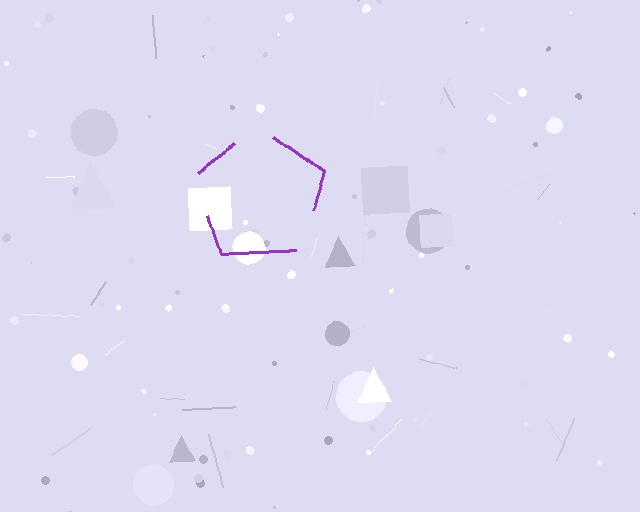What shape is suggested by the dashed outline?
The dashed outline suggests a pentagon.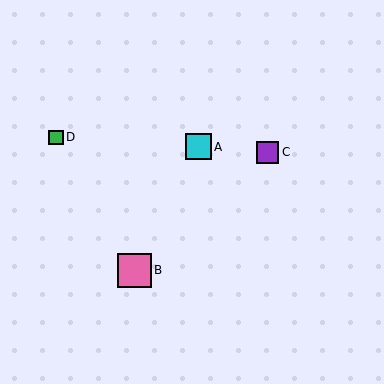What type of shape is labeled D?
Shape D is a green square.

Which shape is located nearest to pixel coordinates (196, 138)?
The cyan square (labeled A) at (199, 147) is nearest to that location.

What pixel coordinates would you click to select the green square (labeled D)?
Click at (56, 137) to select the green square D.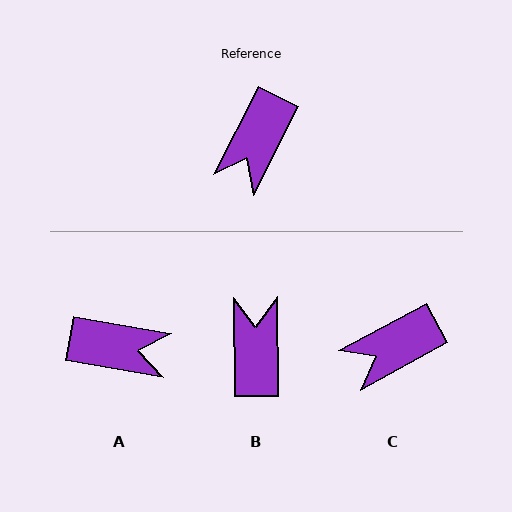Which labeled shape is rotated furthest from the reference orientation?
B, about 152 degrees away.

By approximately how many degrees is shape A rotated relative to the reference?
Approximately 107 degrees counter-clockwise.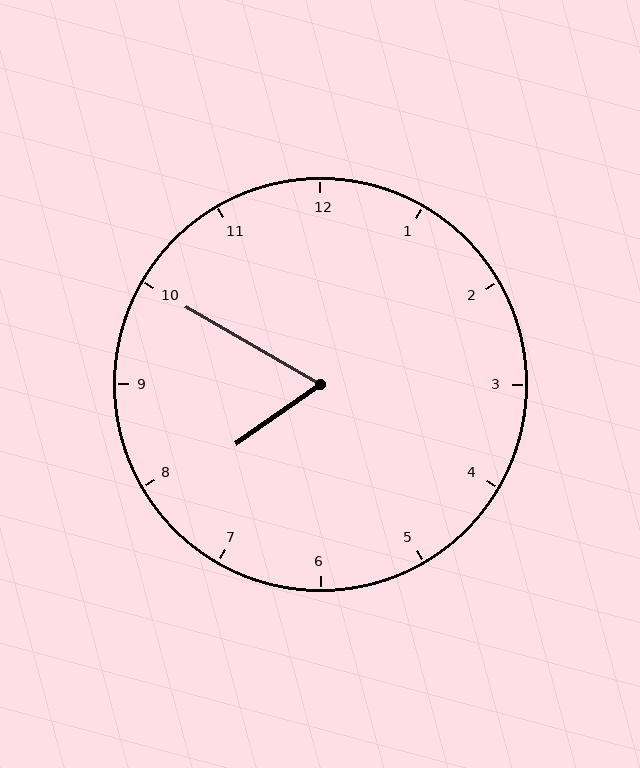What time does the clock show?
7:50.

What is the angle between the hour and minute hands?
Approximately 65 degrees.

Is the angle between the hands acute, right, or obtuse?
It is acute.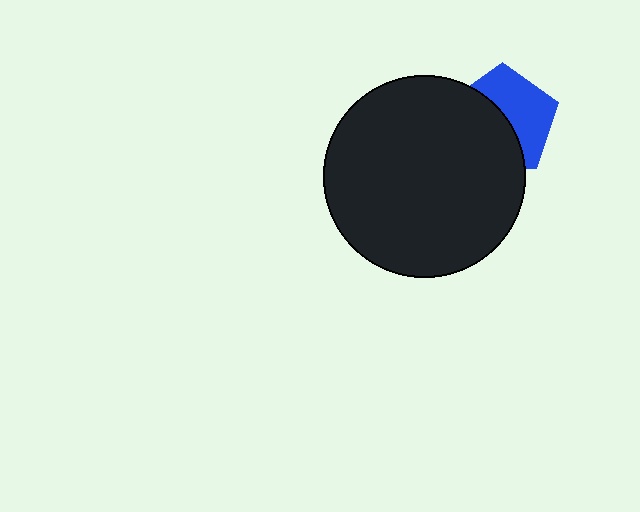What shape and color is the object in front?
The object in front is a black circle.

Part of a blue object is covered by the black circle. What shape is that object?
It is a pentagon.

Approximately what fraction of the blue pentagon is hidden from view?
Roughly 52% of the blue pentagon is hidden behind the black circle.